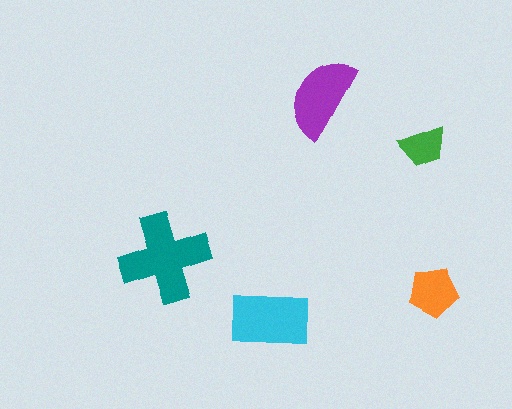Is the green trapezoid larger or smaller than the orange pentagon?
Smaller.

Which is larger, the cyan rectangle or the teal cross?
The teal cross.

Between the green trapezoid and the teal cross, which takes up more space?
The teal cross.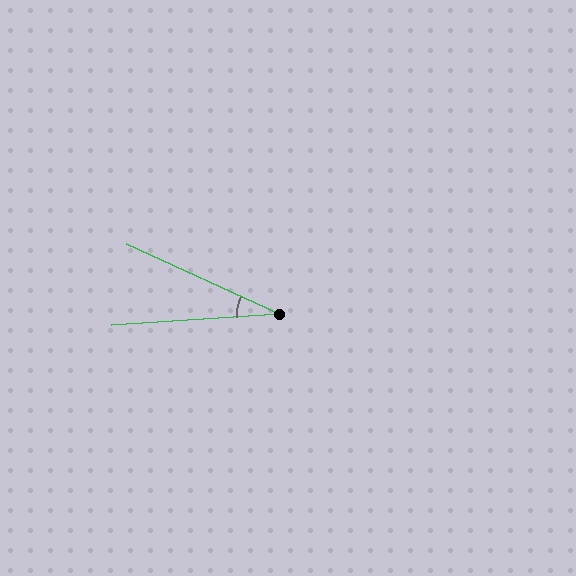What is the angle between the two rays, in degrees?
Approximately 28 degrees.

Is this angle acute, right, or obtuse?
It is acute.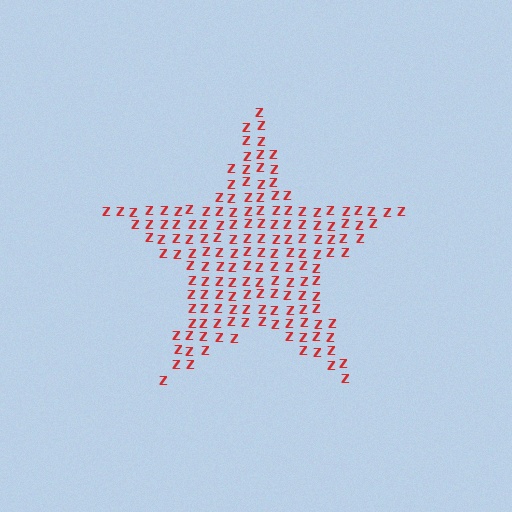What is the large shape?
The large shape is a star.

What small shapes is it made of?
It is made of small letter Z's.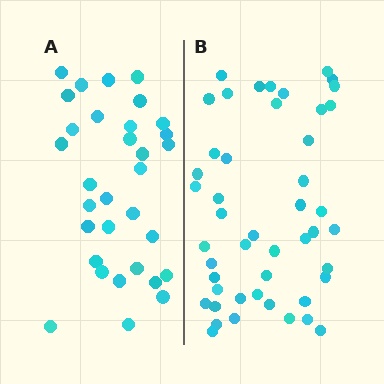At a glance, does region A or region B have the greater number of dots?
Region B (the right region) has more dots.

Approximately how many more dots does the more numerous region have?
Region B has approximately 15 more dots than region A.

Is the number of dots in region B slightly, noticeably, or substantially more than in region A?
Region B has substantially more. The ratio is roughly 1.5 to 1.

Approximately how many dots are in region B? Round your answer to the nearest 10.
About 50 dots. (The exact count is 47, which rounds to 50.)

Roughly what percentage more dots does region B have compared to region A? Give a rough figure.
About 45% more.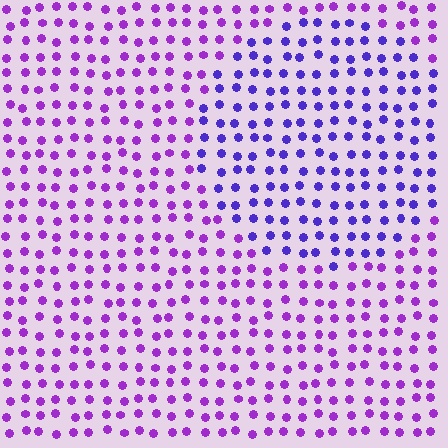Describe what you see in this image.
The image is filled with small purple elements in a uniform arrangement. A circle-shaped region is visible where the elements are tinted to a slightly different hue, forming a subtle color boundary.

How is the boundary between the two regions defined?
The boundary is defined purely by a slight shift in hue (about 32 degrees). Spacing, size, and orientation are identical on both sides.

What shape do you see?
I see a circle.